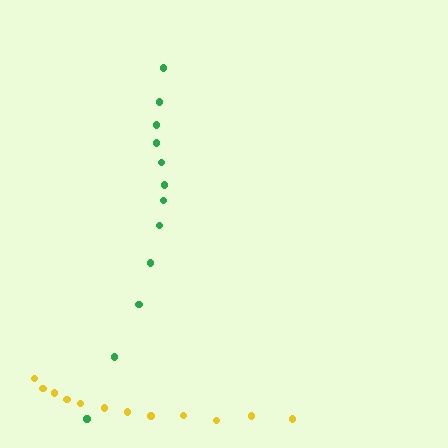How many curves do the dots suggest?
There are 2 distinct paths.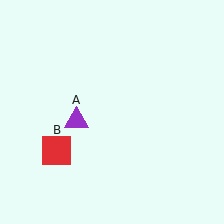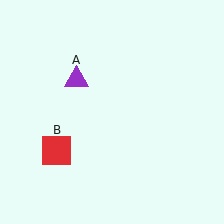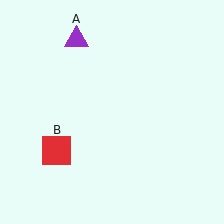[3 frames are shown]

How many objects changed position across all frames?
1 object changed position: purple triangle (object A).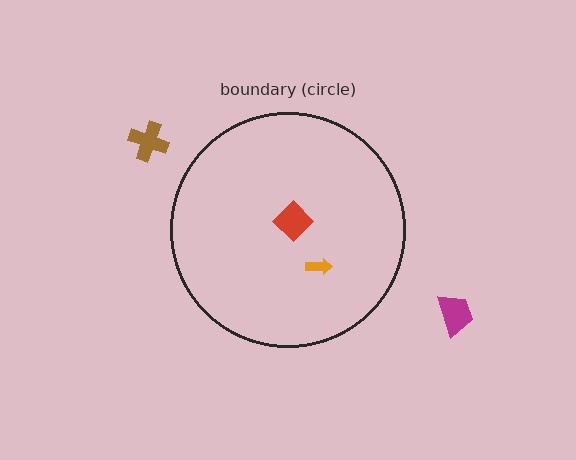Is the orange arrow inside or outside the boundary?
Inside.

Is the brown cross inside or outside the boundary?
Outside.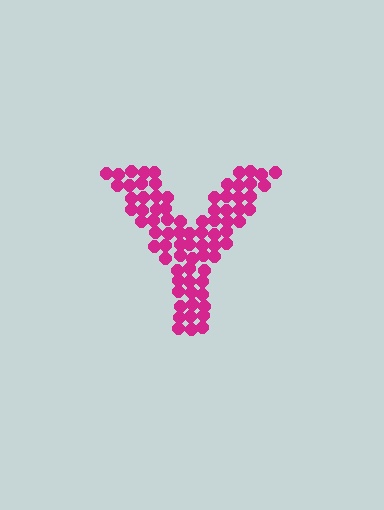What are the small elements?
The small elements are circles.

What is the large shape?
The large shape is the letter Y.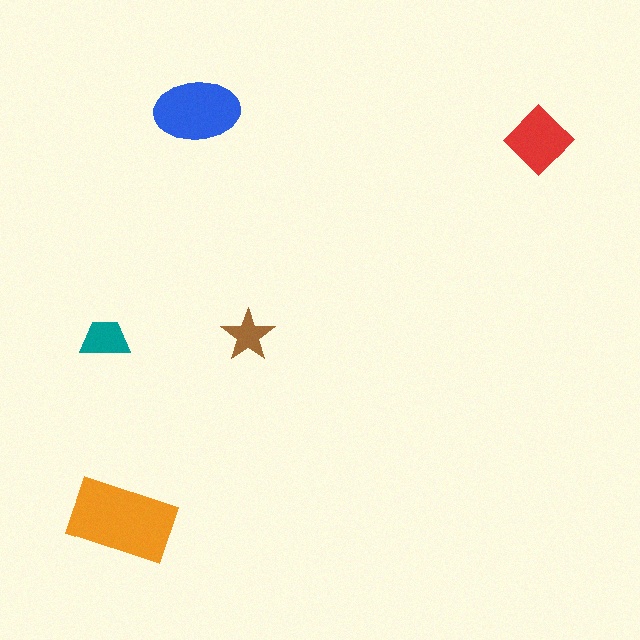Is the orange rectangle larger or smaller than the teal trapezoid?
Larger.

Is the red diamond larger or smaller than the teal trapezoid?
Larger.